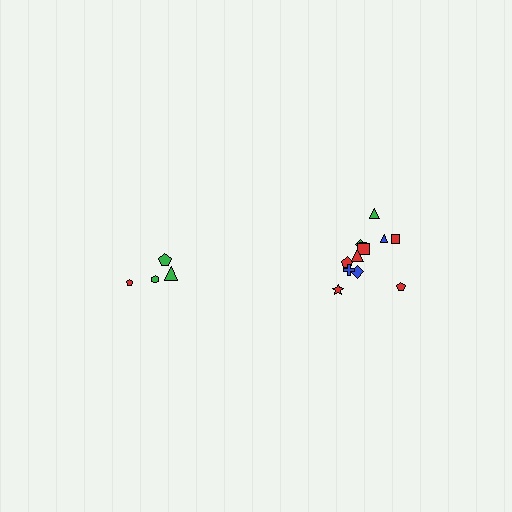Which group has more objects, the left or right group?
The right group.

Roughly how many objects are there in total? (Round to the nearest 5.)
Roughly 15 objects in total.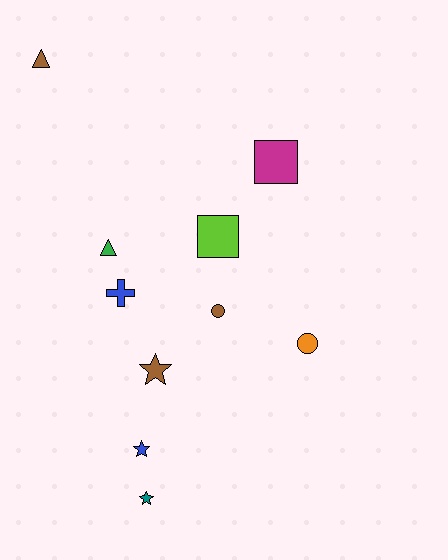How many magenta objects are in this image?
There is 1 magenta object.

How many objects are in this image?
There are 10 objects.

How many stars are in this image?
There are 3 stars.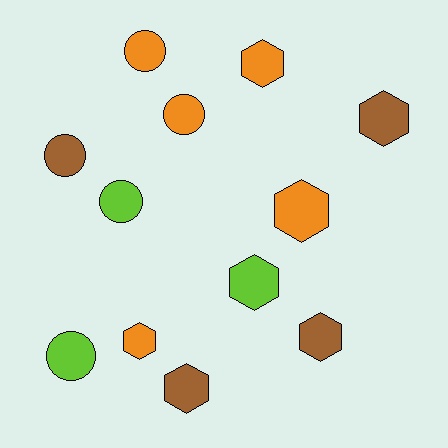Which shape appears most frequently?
Hexagon, with 7 objects.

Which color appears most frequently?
Orange, with 5 objects.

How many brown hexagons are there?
There are 3 brown hexagons.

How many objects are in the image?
There are 12 objects.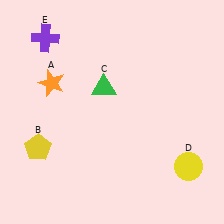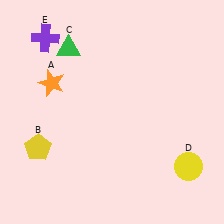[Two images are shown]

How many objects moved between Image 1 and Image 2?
1 object moved between the two images.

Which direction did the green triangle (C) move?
The green triangle (C) moved up.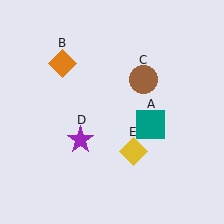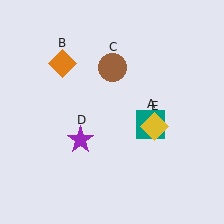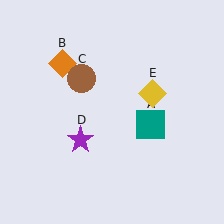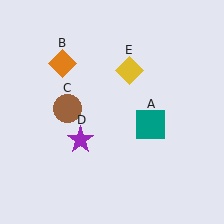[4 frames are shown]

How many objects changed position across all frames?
2 objects changed position: brown circle (object C), yellow diamond (object E).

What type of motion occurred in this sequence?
The brown circle (object C), yellow diamond (object E) rotated counterclockwise around the center of the scene.